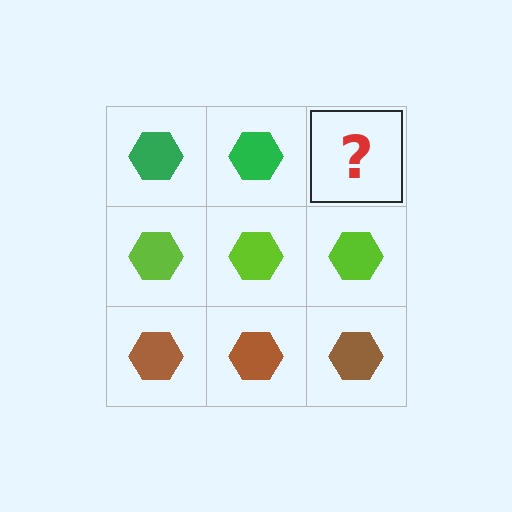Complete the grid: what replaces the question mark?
The question mark should be replaced with a green hexagon.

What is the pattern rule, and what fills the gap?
The rule is that each row has a consistent color. The gap should be filled with a green hexagon.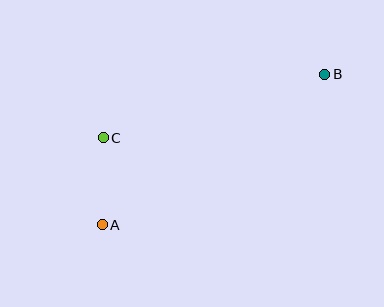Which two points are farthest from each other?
Points A and B are farthest from each other.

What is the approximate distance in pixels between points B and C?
The distance between B and C is approximately 231 pixels.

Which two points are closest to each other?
Points A and C are closest to each other.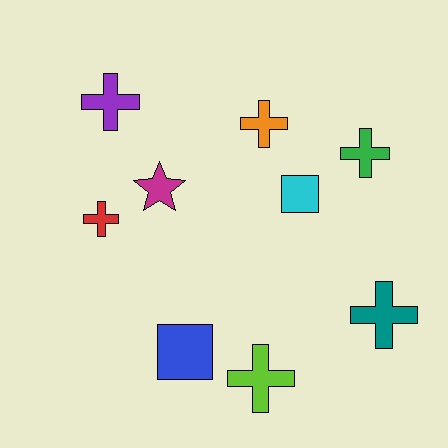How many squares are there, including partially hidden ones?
There are 2 squares.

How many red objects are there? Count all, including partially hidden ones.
There is 1 red object.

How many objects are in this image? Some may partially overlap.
There are 9 objects.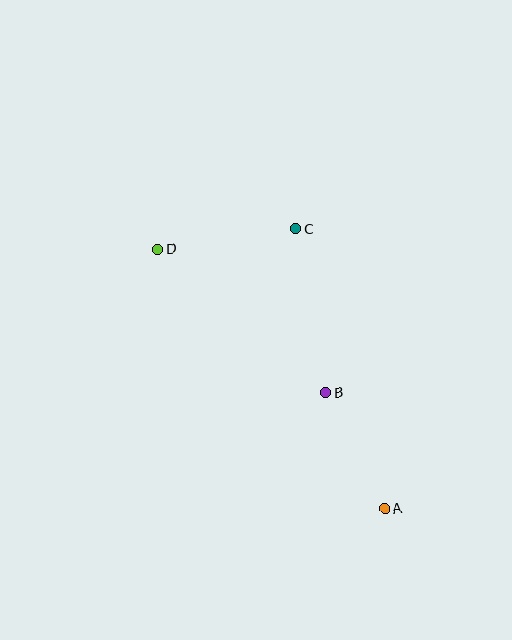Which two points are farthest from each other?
Points A and D are farthest from each other.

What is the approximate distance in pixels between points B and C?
The distance between B and C is approximately 166 pixels.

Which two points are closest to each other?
Points A and B are closest to each other.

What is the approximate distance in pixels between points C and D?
The distance between C and D is approximately 140 pixels.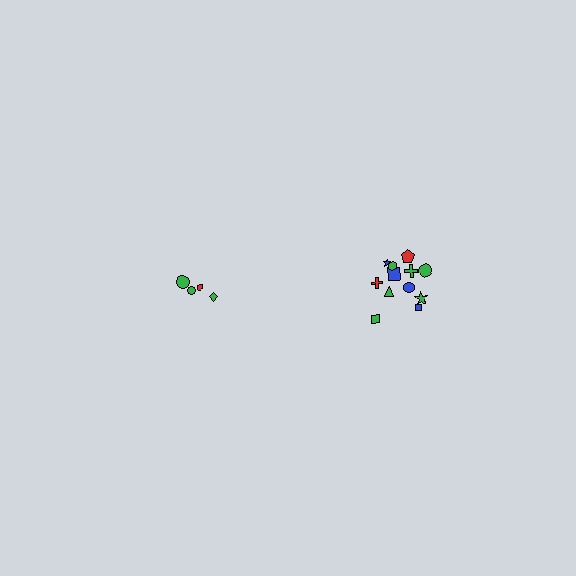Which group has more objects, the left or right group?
The right group.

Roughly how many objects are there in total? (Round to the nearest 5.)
Roughly 15 objects in total.